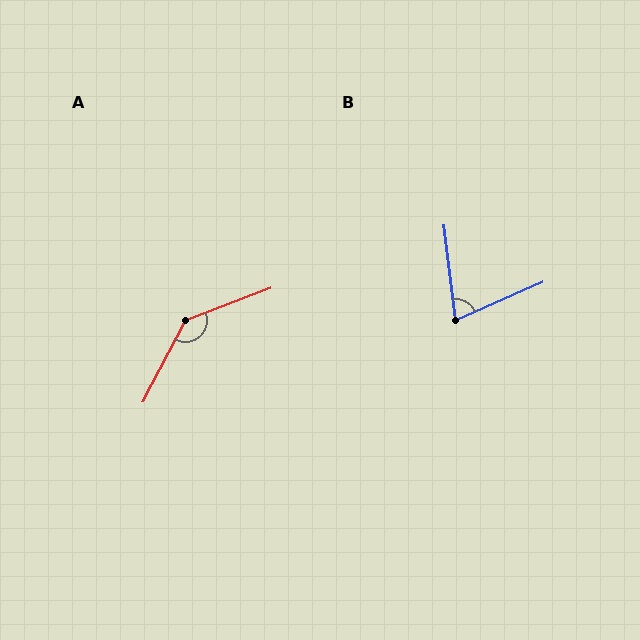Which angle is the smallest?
B, at approximately 74 degrees.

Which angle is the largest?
A, at approximately 138 degrees.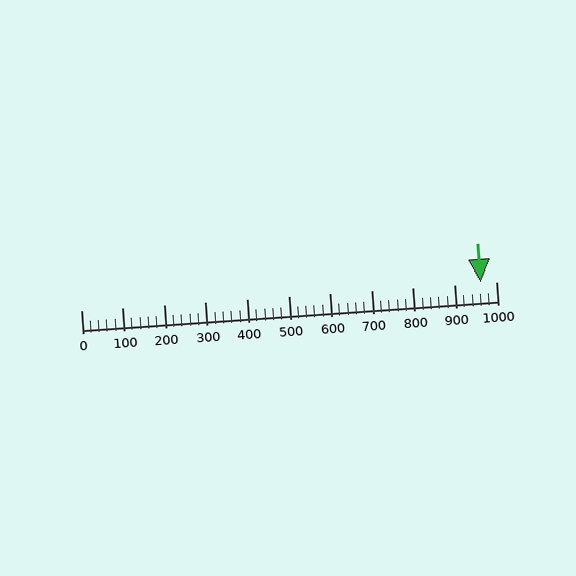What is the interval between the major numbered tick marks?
The major tick marks are spaced 100 units apart.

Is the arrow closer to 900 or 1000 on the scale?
The arrow is closer to 1000.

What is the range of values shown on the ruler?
The ruler shows values from 0 to 1000.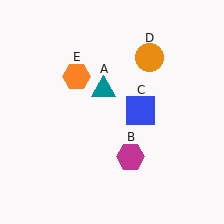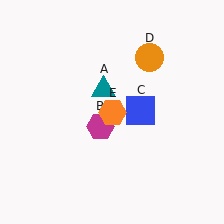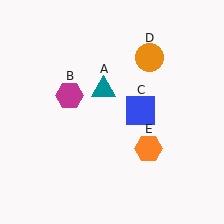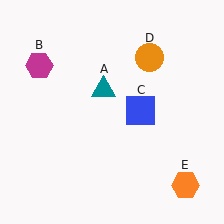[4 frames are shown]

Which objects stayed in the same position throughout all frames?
Teal triangle (object A) and blue square (object C) and orange circle (object D) remained stationary.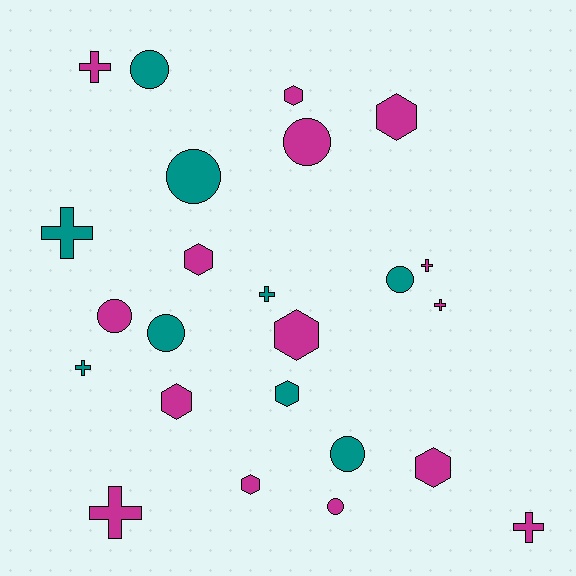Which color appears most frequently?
Magenta, with 15 objects.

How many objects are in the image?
There are 24 objects.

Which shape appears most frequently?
Cross, with 8 objects.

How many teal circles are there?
There are 5 teal circles.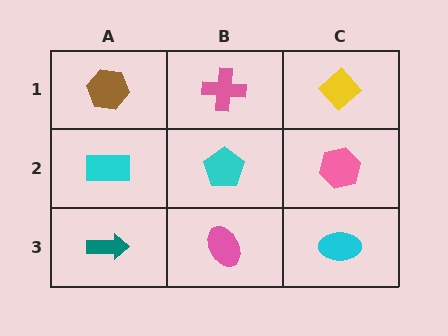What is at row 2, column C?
A pink hexagon.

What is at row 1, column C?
A yellow diamond.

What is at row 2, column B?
A cyan pentagon.